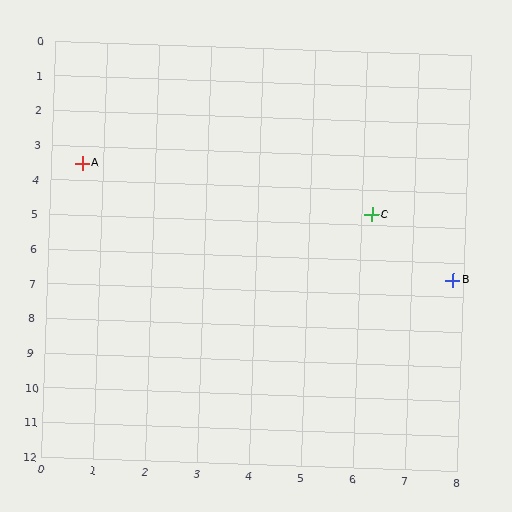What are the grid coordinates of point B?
Point B is at approximately (7.8, 6.5).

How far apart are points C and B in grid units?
Points C and B are about 2.4 grid units apart.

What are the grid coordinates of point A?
Point A is at approximately (0.6, 3.5).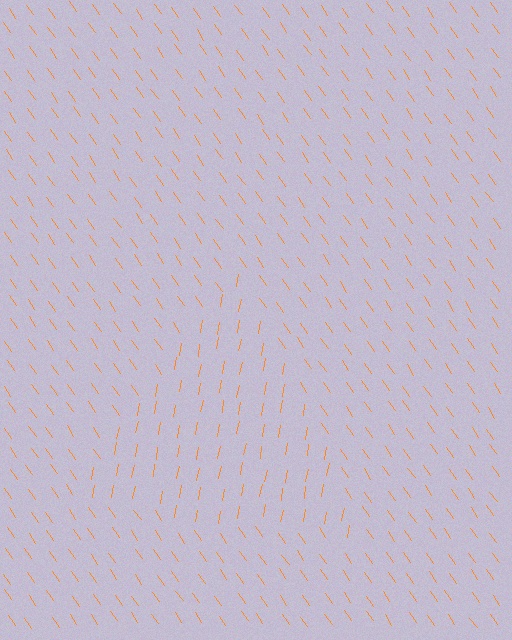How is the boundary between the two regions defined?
The boundary is defined purely by a change in line orientation (approximately 45 degrees difference). All lines are the same color and thickness.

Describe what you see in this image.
The image is filled with small orange line segments. A triangle region in the image has lines oriented differently from the surrounding lines, creating a visible texture boundary.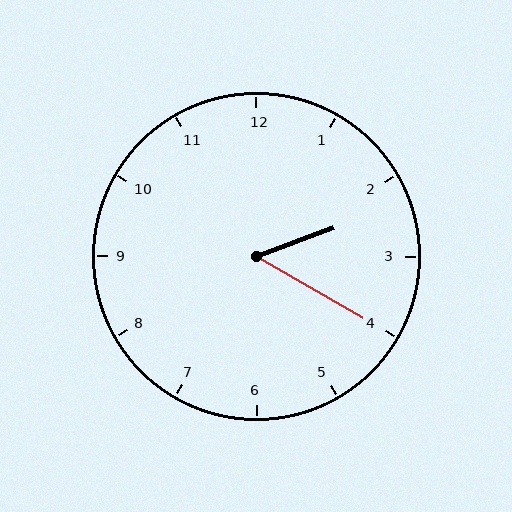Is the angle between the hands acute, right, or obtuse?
It is acute.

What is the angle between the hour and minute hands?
Approximately 50 degrees.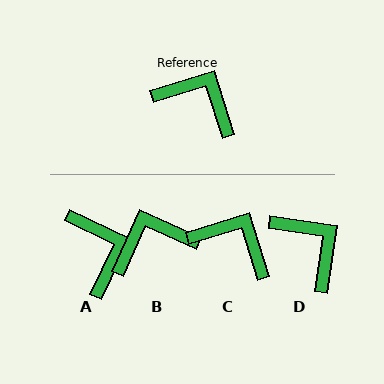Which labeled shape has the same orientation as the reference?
C.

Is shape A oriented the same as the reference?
No, it is off by about 43 degrees.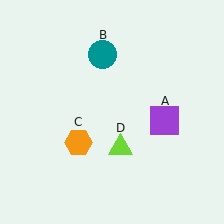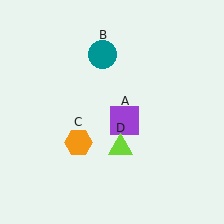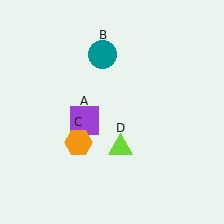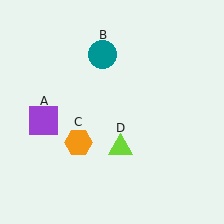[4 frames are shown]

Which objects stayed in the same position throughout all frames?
Teal circle (object B) and orange hexagon (object C) and lime triangle (object D) remained stationary.